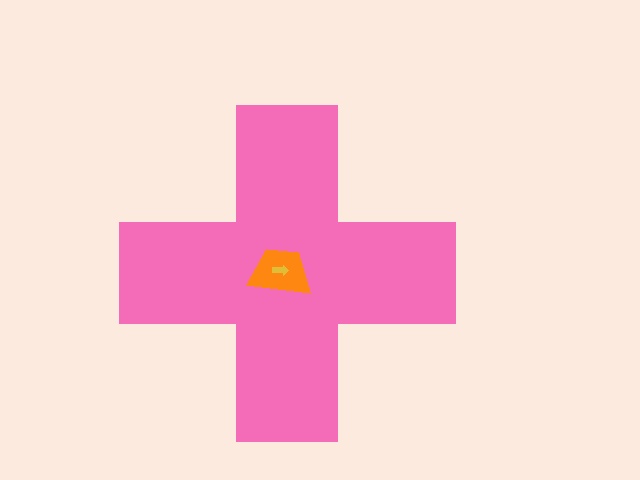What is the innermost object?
The yellow arrow.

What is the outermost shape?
The pink cross.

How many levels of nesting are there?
3.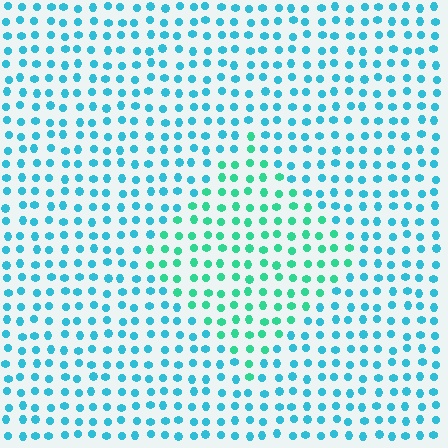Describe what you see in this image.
The image is filled with small cyan elements in a uniform arrangement. A diamond-shaped region is visible where the elements are tinted to a slightly different hue, forming a subtle color boundary.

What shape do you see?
I see a diamond.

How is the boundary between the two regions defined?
The boundary is defined purely by a slight shift in hue (about 34 degrees). Spacing, size, and orientation are identical on both sides.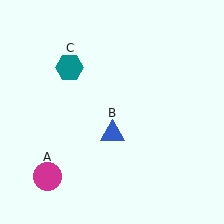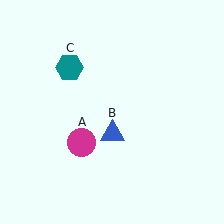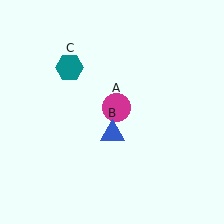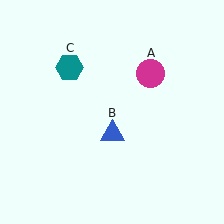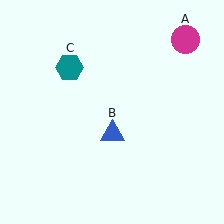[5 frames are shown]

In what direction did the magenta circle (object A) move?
The magenta circle (object A) moved up and to the right.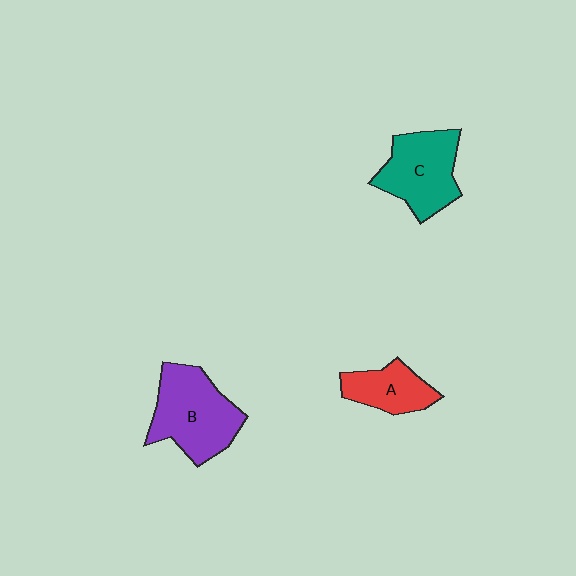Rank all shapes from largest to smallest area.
From largest to smallest: B (purple), C (teal), A (red).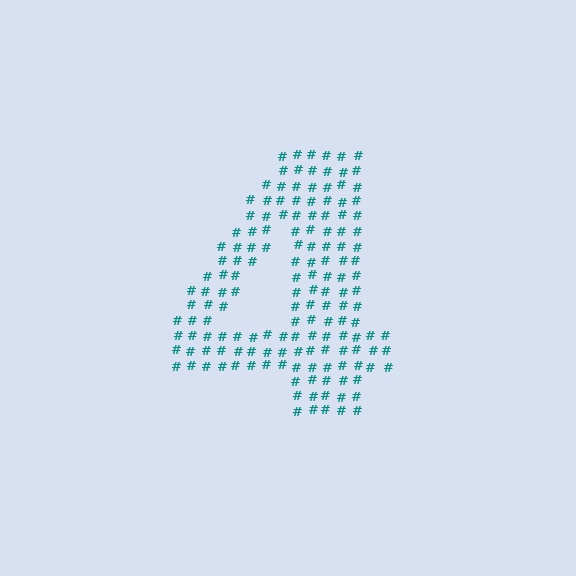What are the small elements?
The small elements are hash symbols.